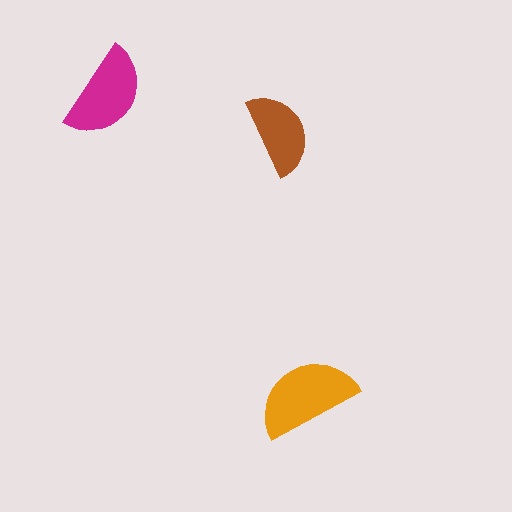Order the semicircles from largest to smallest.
the orange one, the magenta one, the brown one.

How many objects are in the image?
There are 3 objects in the image.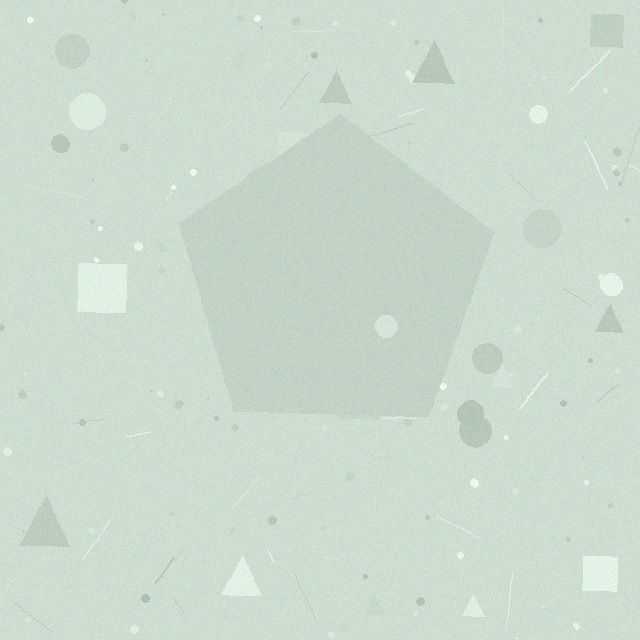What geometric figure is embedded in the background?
A pentagon is embedded in the background.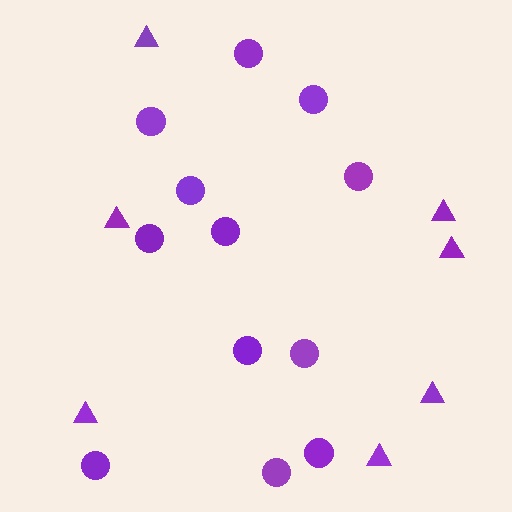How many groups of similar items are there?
There are 2 groups: one group of circles (12) and one group of triangles (7).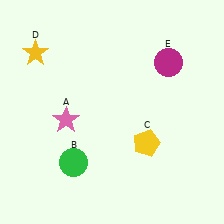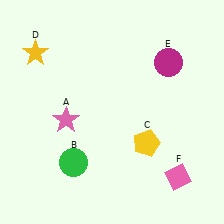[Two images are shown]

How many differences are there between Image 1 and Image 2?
There is 1 difference between the two images.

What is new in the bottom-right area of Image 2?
A pink diamond (F) was added in the bottom-right area of Image 2.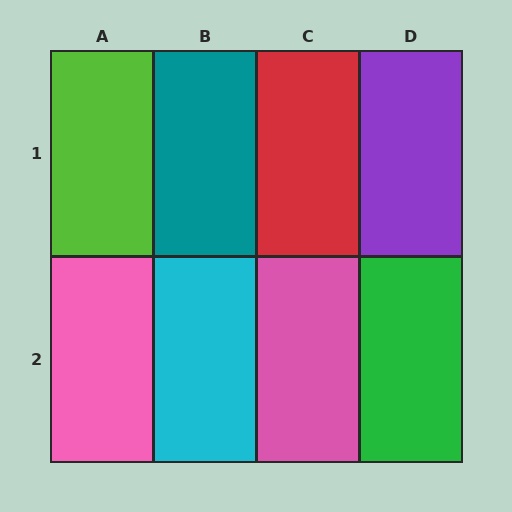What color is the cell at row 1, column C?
Red.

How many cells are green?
1 cell is green.